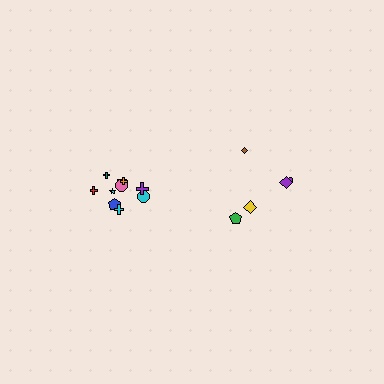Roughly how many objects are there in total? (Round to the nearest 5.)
Roughly 15 objects in total.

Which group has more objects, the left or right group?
The left group.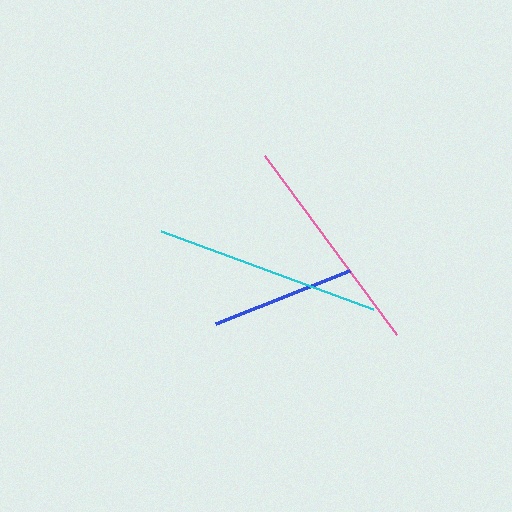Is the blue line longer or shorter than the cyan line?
The cyan line is longer than the blue line.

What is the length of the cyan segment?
The cyan segment is approximately 226 pixels long.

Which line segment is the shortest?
The blue line is the shortest at approximately 144 pixels.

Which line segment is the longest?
The cyan line is the longest at approximately 226 pixels.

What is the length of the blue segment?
The blue segment is approximately 144 pixels long.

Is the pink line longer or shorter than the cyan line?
The cyan line is longer than the pink line.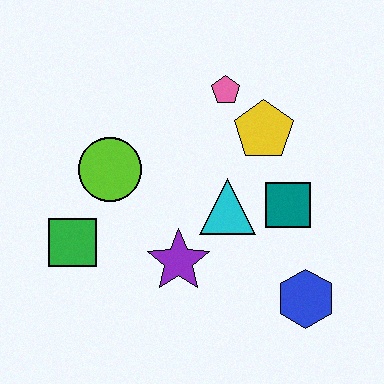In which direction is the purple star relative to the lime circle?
The purple star is below the lime circle.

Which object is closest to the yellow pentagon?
The pink pentagon is closest to the yellow pentagon.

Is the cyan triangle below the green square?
No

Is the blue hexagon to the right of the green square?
Yes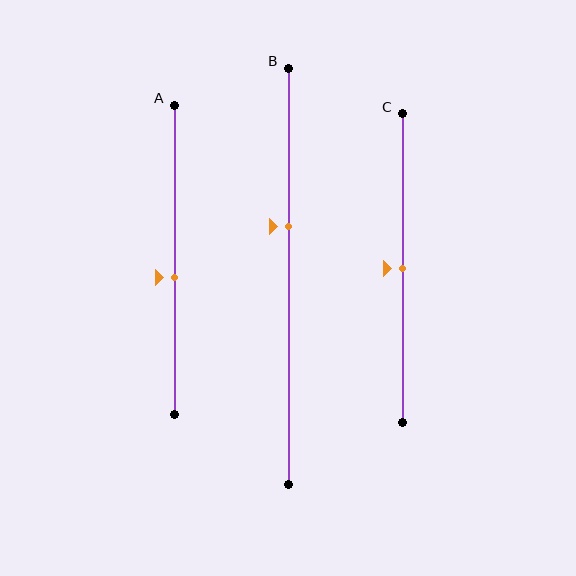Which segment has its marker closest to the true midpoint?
Segment C has its marker closest to the true midpoint.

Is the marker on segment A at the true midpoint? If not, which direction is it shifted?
No, the marker on segment A is shifted downward by about 6% of the segment length.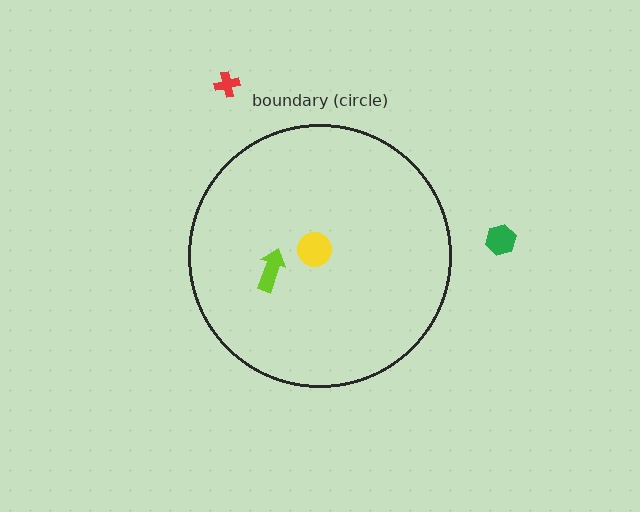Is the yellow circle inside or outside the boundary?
Inside.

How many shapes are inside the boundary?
2 inside, 2 outside.